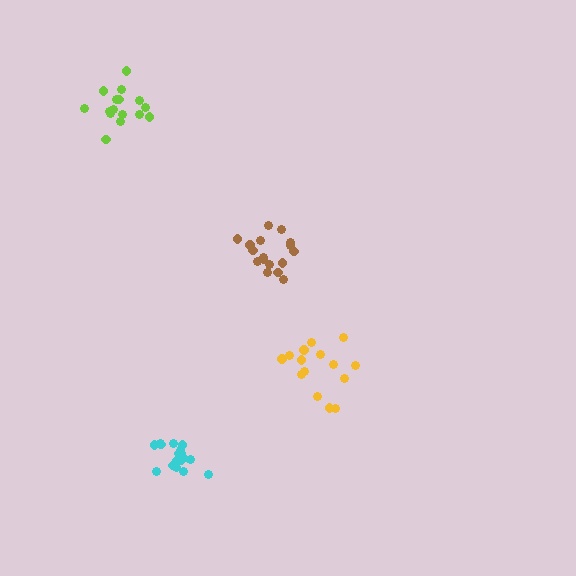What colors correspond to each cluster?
The clusters are colored: lime, yellow, cyan, brown.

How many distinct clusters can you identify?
There are 4 distinct clusters.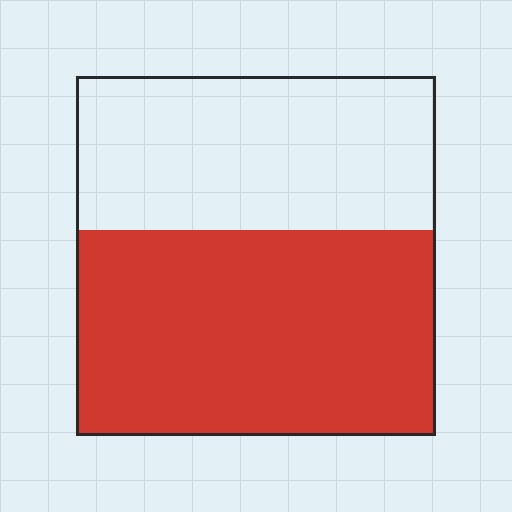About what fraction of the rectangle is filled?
About three fifths (3/5).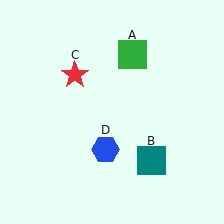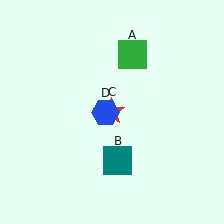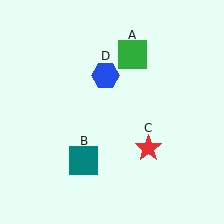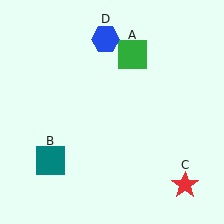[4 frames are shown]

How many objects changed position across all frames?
3 objects changed position: teal square (object B), red star (object C), blue hexagon (object D).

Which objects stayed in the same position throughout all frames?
Green square (object A) remained stationary.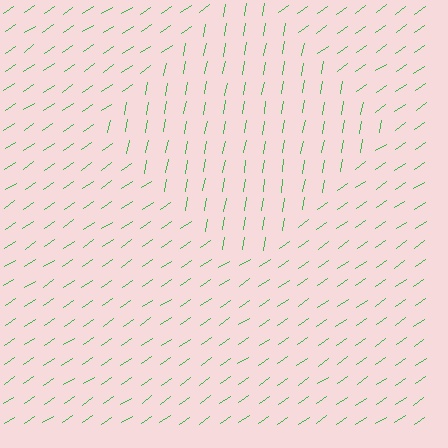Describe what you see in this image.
The image is filled with small green line segments. A diamond region in the image has lines oriented differently from the surrounding lines, creating a visible texture boundary.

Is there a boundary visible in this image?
Yes, there is a texture boundary formed by a change in line orientation.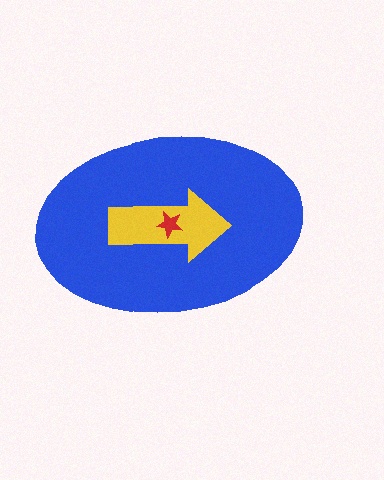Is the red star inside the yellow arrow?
Yes.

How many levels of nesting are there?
3.